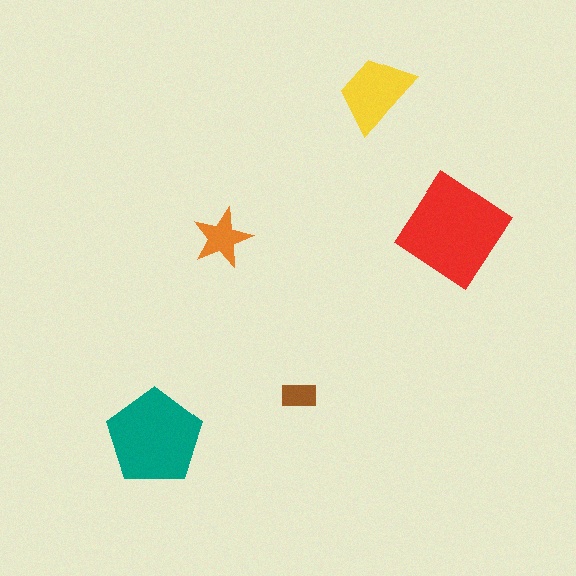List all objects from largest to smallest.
The red diamond, the teal pentagon, the yellow trapezoid, the orange star, the brown rectangle.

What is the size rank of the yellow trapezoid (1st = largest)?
3rd.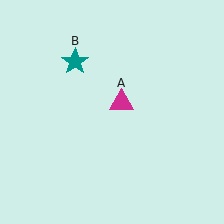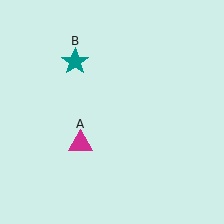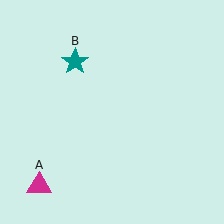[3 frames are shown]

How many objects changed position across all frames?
1 object changed position: magenta triangle (object A).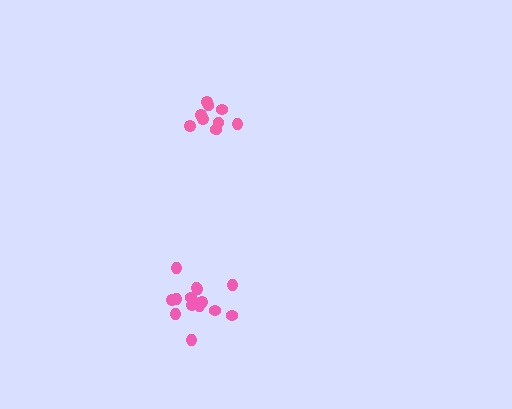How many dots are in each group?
Group 1: 14 dots, Group 2: 11 dots (25 total).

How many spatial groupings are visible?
There are 2 spatial groupings.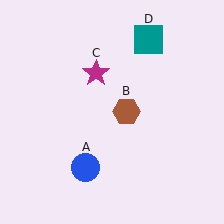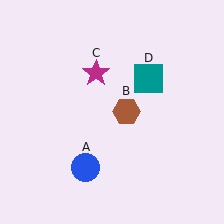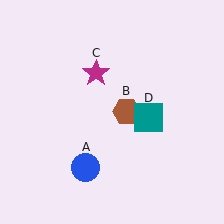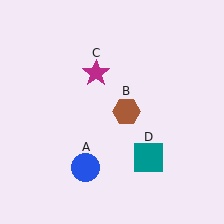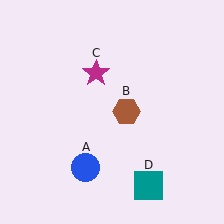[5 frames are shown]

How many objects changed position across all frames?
1 object changed position: teal square (object D).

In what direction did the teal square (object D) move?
The teal square (object D) moved down.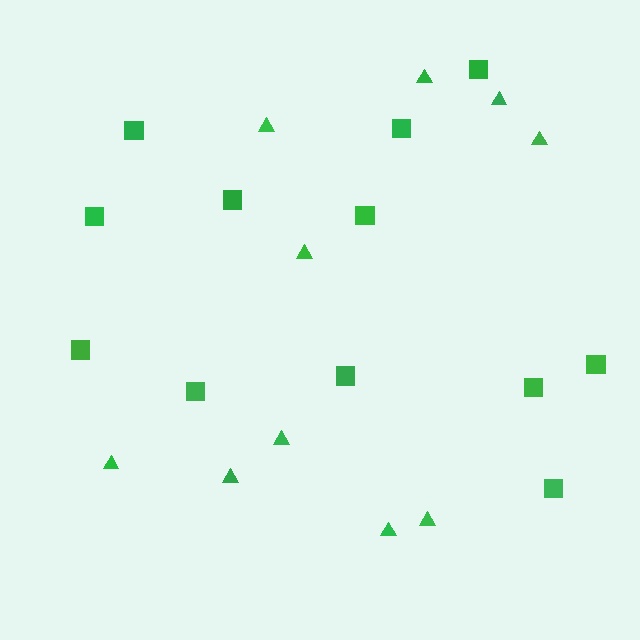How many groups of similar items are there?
There are 2 groups: one group of squares (12) and one group of triangles (10).